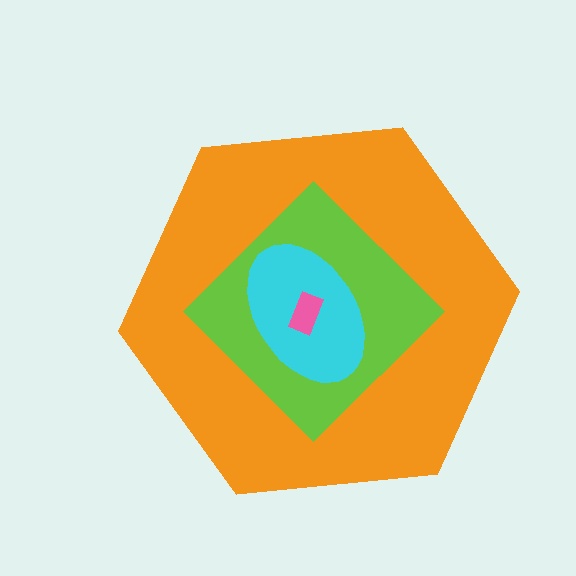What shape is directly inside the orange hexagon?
The lime diamond.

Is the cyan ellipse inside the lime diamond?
Yes.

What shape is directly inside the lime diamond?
The cyan ellipse.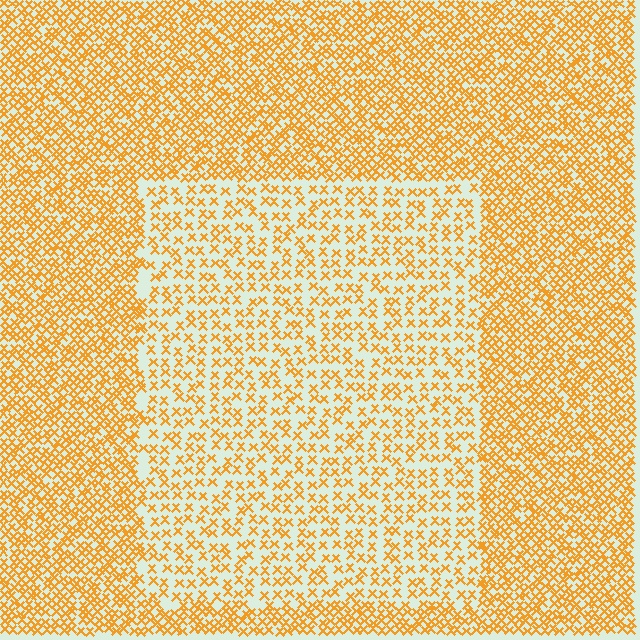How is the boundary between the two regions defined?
The boundary is defined by a change in element density (approximately 2.0x ratio). All elements are the same color, size, and shape.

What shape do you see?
I see a rectangle.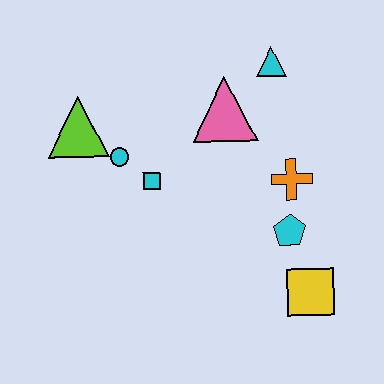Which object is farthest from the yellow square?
The lime triangle is farthest from the yellow square.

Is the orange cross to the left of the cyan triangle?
No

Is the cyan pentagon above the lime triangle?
No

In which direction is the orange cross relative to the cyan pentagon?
The orange cross is above the cyan pentagon.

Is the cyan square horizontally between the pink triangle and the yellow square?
No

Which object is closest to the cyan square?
The cyan circle is closest to the cyan square.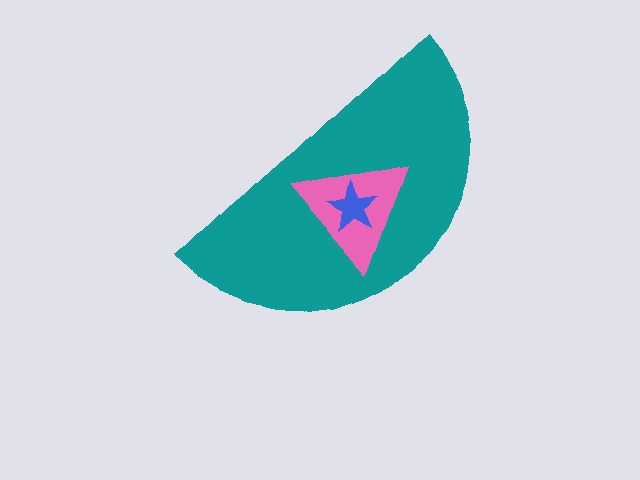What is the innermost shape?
The blue star.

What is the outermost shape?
The teal semicircle.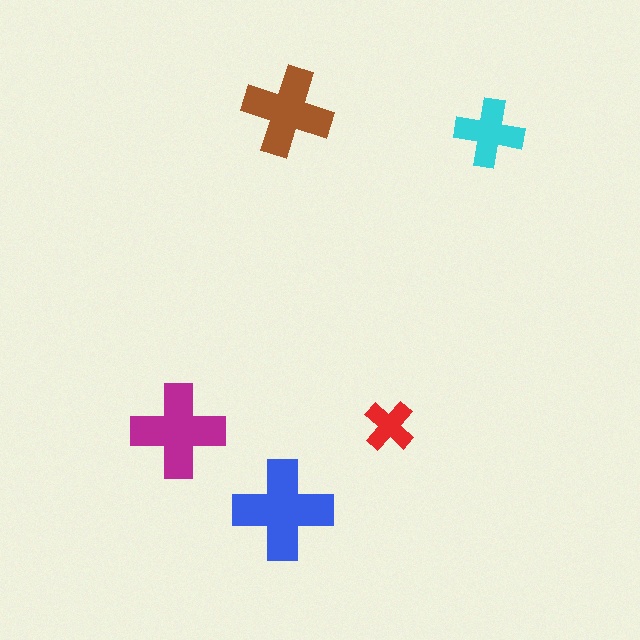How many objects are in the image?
There are 5 objects in the image.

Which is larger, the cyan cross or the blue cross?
The blue one.